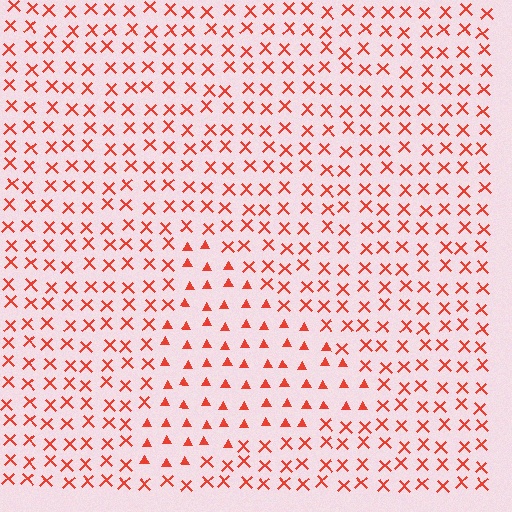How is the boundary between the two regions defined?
The boundary is defined by a change in element shape: triangles inside vs. X marks outside. All elements share the same color and spacing.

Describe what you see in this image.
The image is filled with small red elements arranged in a uniform grid. A triangle-shaped region contains triangles, while the surrounding area contains X marks. The boundary is defined purely by the change in element shape.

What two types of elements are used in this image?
The image uses triangles inside the triangle region and X marks outside it.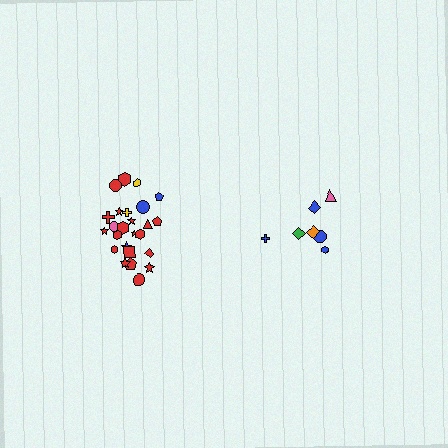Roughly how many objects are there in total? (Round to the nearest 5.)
Roughly 30 objects in total.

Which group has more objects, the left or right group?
The left group.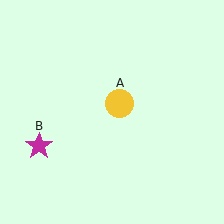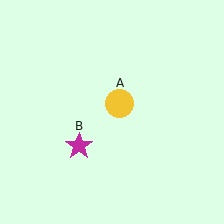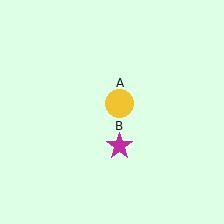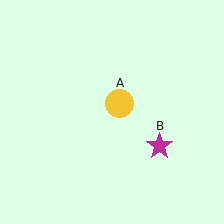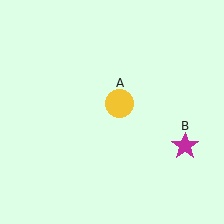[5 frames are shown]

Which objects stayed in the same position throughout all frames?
Yellow circle (object A) remained stationary.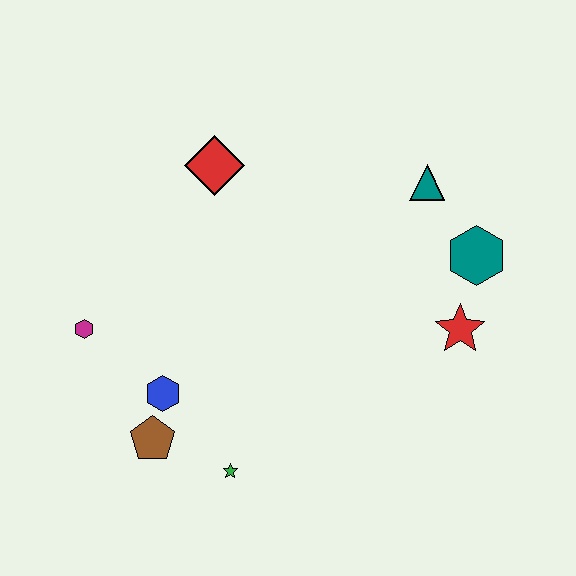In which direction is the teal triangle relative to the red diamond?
The teal triangle is to the right of the red diamond.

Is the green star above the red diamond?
No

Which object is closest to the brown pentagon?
The blue hexagon is closest to the brown pentagon.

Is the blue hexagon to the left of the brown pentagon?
No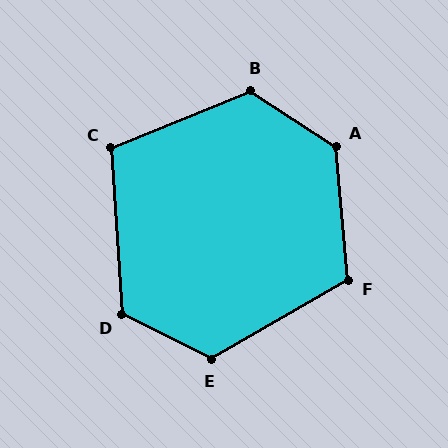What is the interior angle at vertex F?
Approximately 115 degrees (obtuse).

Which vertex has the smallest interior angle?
C, at approximately 109 degrees.